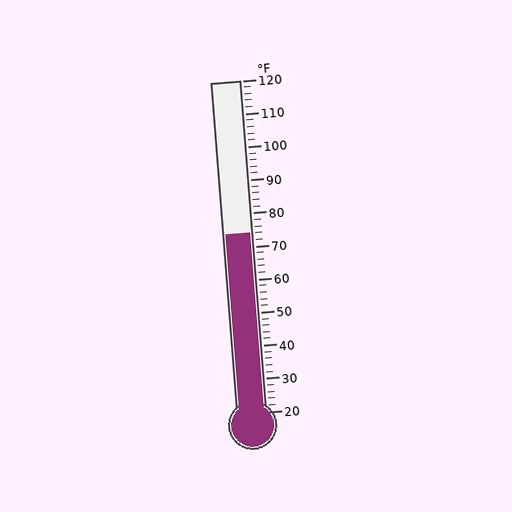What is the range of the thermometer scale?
The thermometer scale ranges from 20°F to 120°F.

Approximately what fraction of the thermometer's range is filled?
The thermometer is filled to approximately 55% of its range.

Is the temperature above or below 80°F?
The temperature is below 80°F.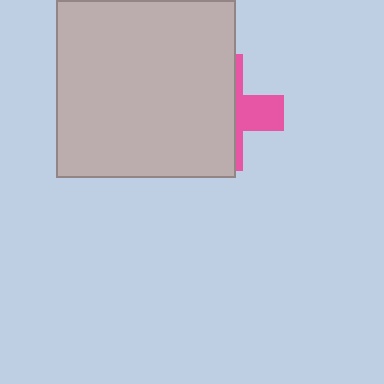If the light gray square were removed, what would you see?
You would see the complete pink cross.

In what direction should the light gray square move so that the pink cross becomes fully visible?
The light gray square should move left. That is the shortest direction to clear the overlap and leave the pink cross fully visible.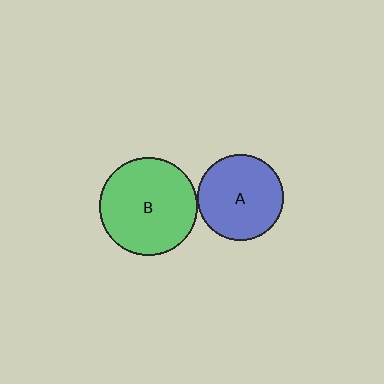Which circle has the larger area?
Circle B (green).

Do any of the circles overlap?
No, none of the circles overlap.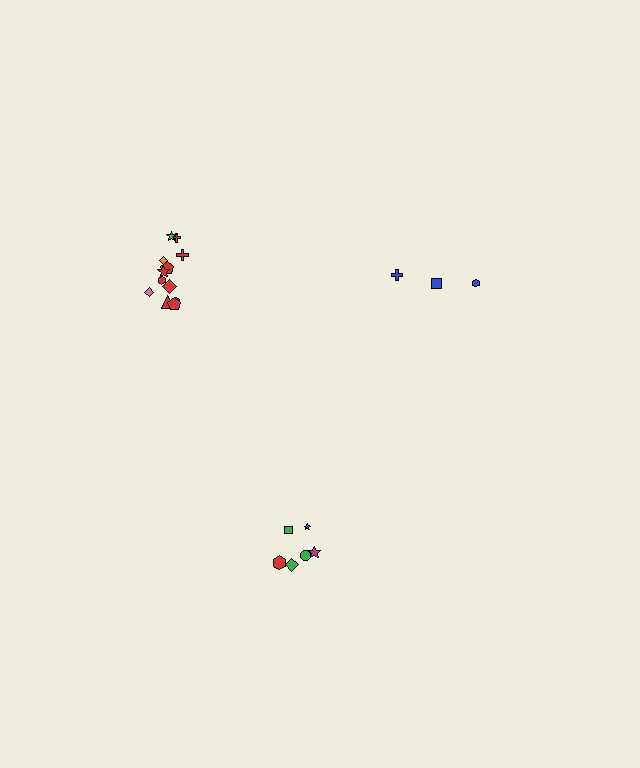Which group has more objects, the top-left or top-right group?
The top-left group.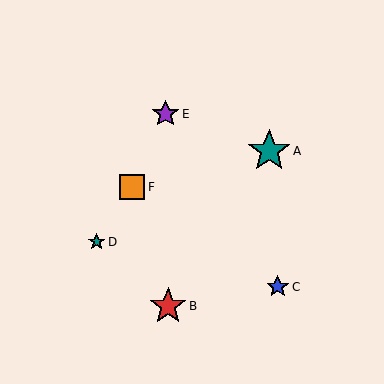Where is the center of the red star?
The center of the red star is at (168, 306).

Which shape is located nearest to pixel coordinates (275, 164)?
The teal star (labeled A) at (269, 151) is nearest to that location.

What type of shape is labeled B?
Shape B is a red star.